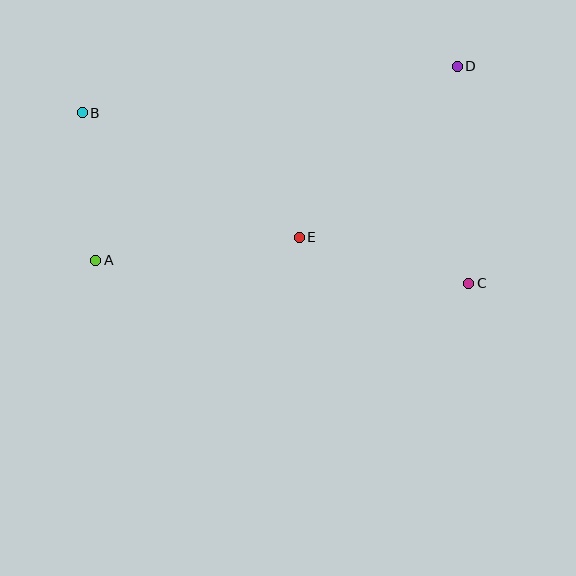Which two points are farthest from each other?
Points B and C are farthest from each other.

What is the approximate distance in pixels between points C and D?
The distance between C and D is approximately 217 pixels.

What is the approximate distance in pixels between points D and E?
The distance between D and E is approximately 232 pixels.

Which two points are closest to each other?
Points A and B are closest to each other.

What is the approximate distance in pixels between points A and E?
The distance between A and E is approximately 205 pixels.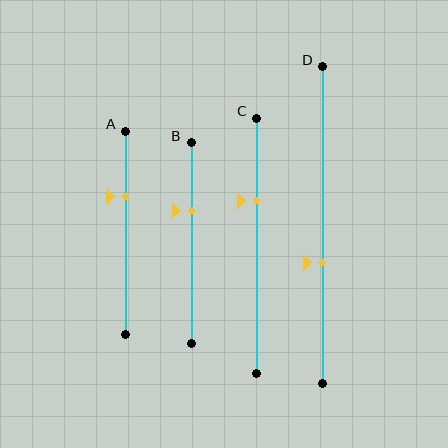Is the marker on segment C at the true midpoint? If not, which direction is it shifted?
No, the marker on segment C is shifted upward by about 18% of the segment length.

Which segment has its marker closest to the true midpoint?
Segment D has its marker closest to the true midpoint.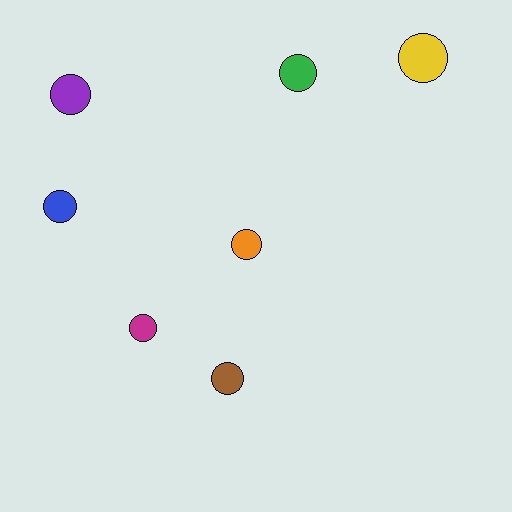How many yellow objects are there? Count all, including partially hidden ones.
There is 1 yellow object.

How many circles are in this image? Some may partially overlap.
There are 7 circles.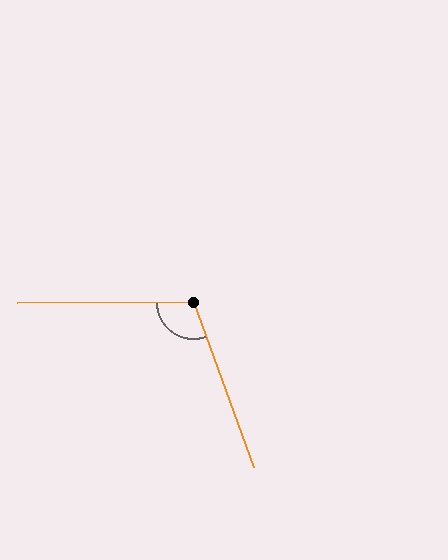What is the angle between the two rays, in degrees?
Approximately 109 degrees.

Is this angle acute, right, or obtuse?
It is obtuse.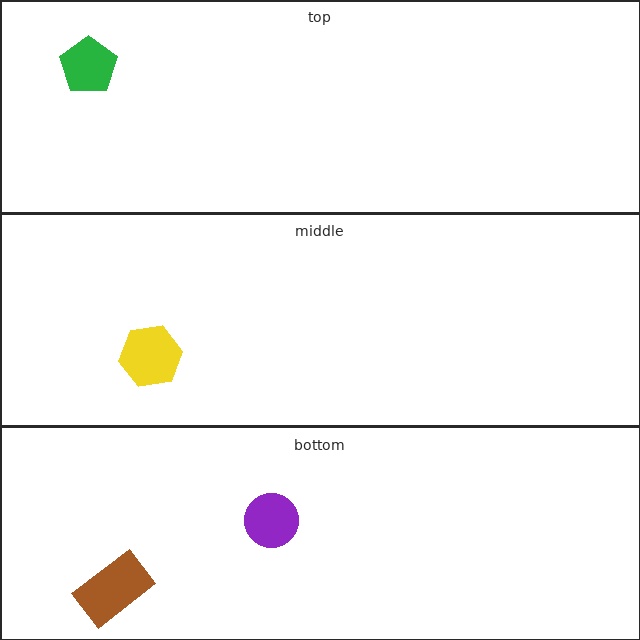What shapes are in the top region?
The green pentagon.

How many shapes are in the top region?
1.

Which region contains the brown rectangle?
The bottom region.